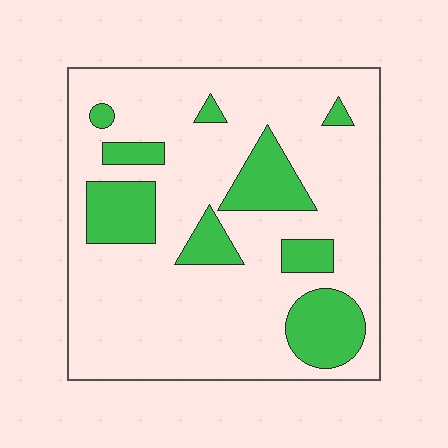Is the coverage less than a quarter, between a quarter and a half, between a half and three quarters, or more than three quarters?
Less than a quarter.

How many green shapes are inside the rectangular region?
9.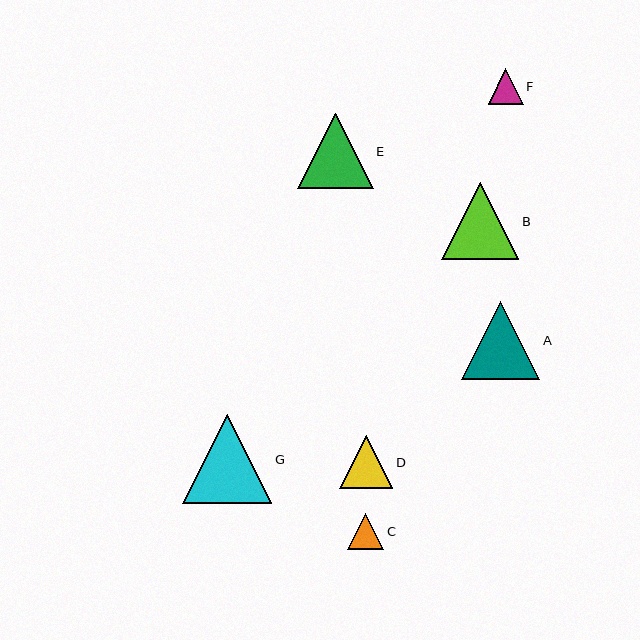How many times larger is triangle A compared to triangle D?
Triangle A is approximately 1.4 times the size of triangle D.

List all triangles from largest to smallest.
From largest to smallest: G, A, B, E, D, C, F.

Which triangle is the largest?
Triangle G is the largest with a size of approximately 89 pixels.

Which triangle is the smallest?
Triangle F is the smallest with a size of approximately 35 pixels.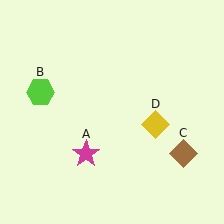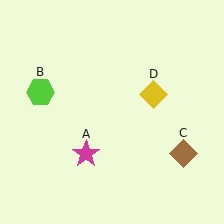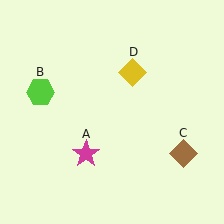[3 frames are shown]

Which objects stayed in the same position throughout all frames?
Magenta star (object A) and lime hexagon (object B) and brown diamond (object C) remained stationary.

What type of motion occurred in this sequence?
The yellow diamond (object D) rotated counterclockwise around the center of the scene.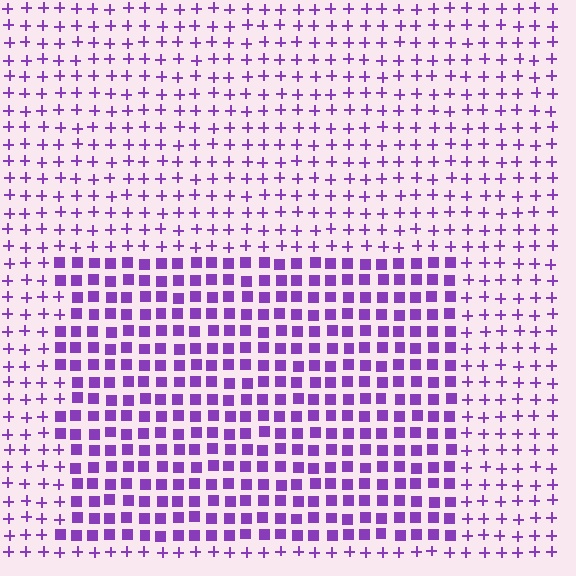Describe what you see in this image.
The image is filled with small purple elements arranged in a uniform grid. A rectangle-shaped region contains squares, while the surrounding area contains plus signs. The boundary is defined purely by the change in element shape.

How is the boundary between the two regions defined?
The boundary is defined by a change in element shape: squares inside vs. plus signs outside. All elements share the same color and spacing.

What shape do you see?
I see a rectangle.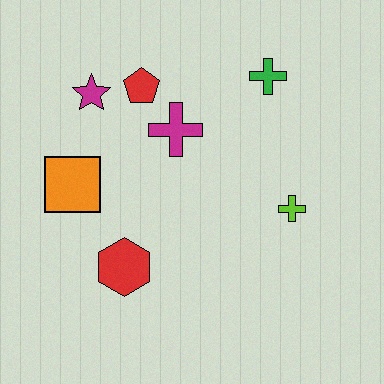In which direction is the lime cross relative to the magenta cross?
The lime cross is to the right of the magenta cross.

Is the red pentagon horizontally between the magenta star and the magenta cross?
Yes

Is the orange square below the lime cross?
No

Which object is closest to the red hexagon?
The orange square is closest to the red hexagon.